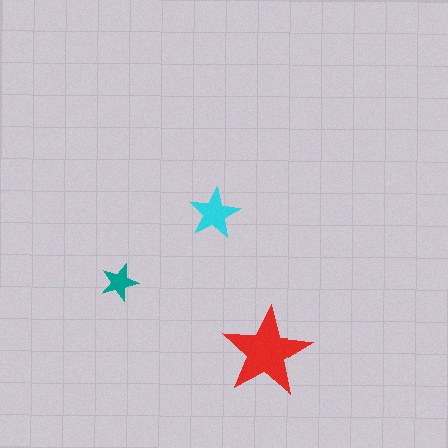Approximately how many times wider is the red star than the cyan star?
About 1.5 times wider.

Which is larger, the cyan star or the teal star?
The cyan one.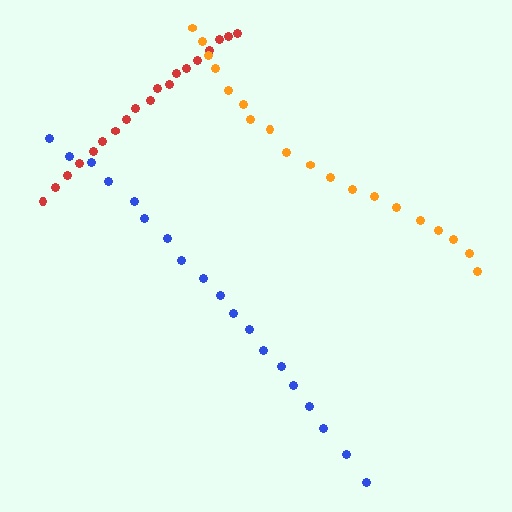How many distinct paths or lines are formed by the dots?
There are 3 distinct paths.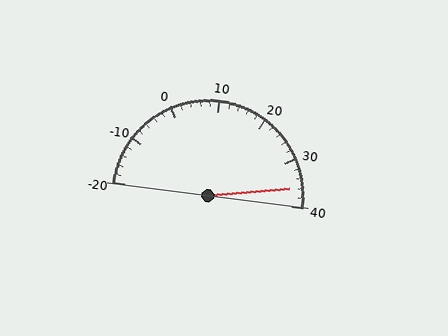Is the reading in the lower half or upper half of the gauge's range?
The reading is in the upper half of the range (-20 to 40).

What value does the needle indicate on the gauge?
The needle indicates approximately 36.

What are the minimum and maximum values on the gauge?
The gauge ranges from -20 to 40.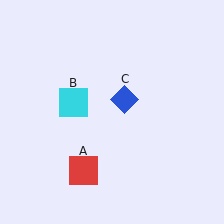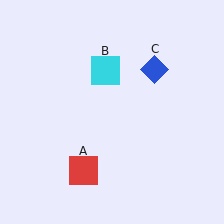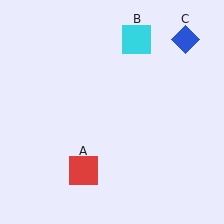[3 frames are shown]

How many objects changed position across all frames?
2 objects changed position: cyan square (object B), blue diamond (object C).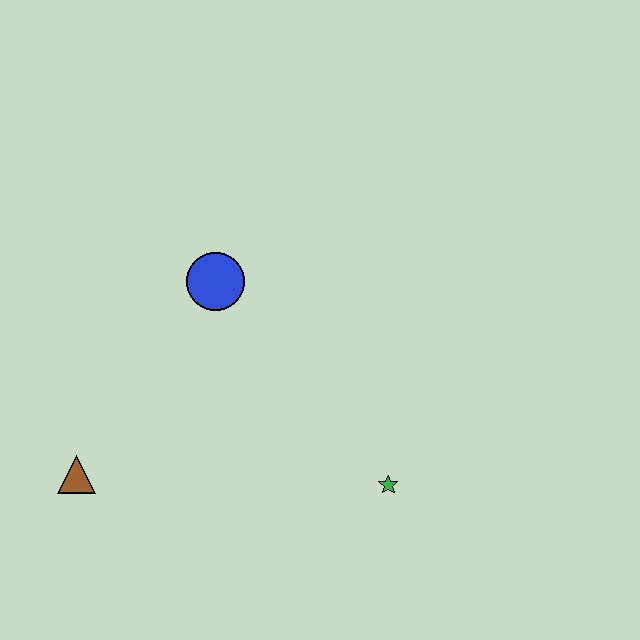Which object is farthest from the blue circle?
The green star is farthest from the blue circle.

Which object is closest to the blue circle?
The brown triangle is closest to the blue circle.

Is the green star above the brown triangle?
No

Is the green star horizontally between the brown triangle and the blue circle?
No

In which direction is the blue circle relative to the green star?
The blue circle is above the green star.